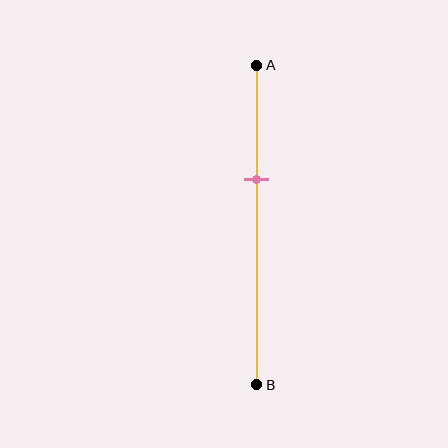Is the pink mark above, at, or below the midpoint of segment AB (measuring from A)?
The pink mark is above the midpoint of segment AB.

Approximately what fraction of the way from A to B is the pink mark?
The pink mark is approximately 35% of the way from A to B.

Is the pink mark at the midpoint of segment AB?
No, the mark is at about 35% from A, not at the 50% midpoint.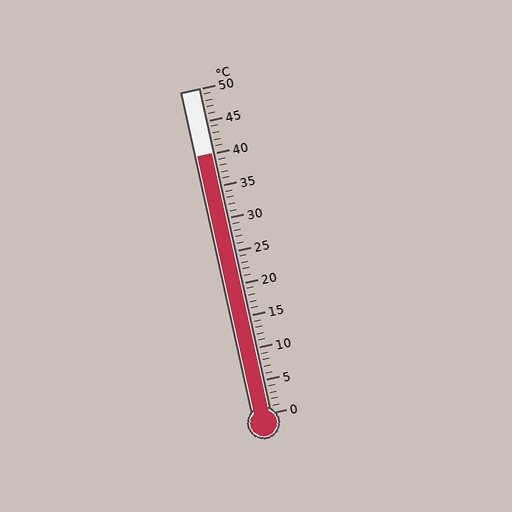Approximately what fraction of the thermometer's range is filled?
The thermometer is filled to approximately 80% of its range.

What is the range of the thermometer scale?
The thermometer scale ranges from 0°C to 50°C.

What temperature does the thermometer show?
The thermometer shows approximately 40°C.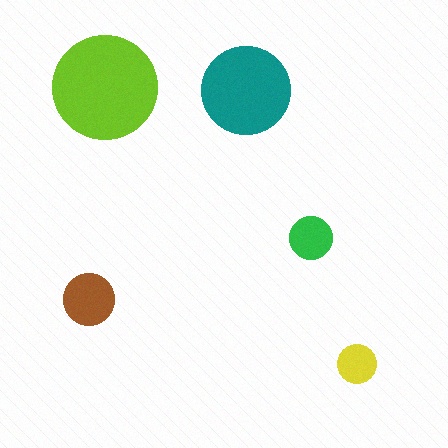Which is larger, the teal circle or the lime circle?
The lime one.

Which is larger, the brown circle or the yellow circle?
The brown one.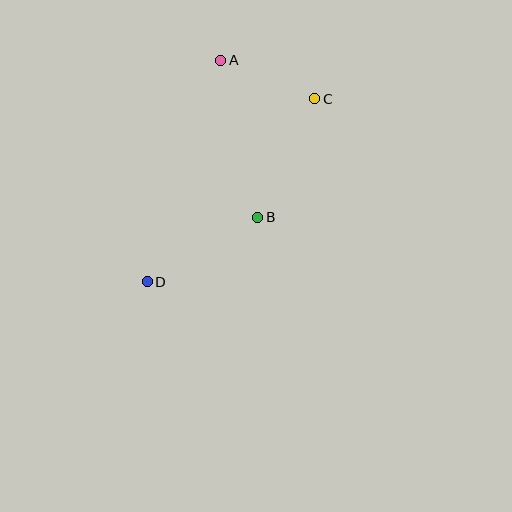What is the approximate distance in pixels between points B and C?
The distance between B and C is approximately 132 pixels.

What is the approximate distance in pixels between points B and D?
The distance between B and D is approximately 128 pixels.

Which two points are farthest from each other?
Points C and D are farthest from each other.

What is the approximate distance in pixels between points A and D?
The distance between A and D is approximately 234 pixels.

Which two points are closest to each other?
Points A and C are closest to each other.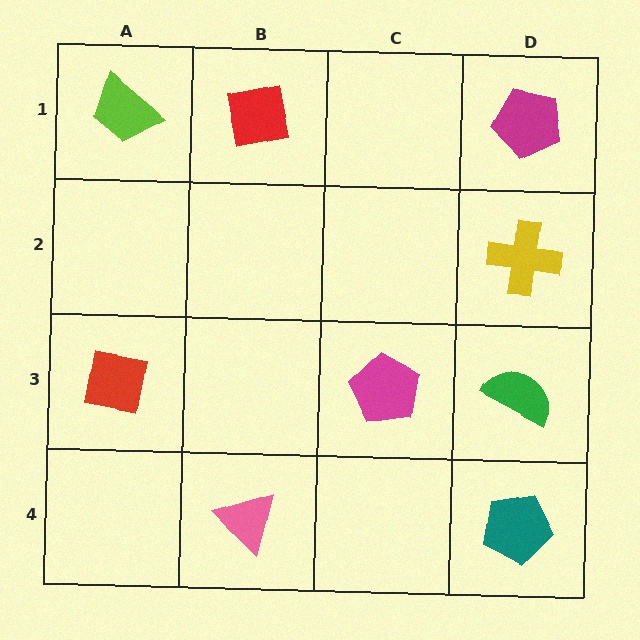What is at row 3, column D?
A green semicircle.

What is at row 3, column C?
A magenta pentagon.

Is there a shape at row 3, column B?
No, that cell is empty.